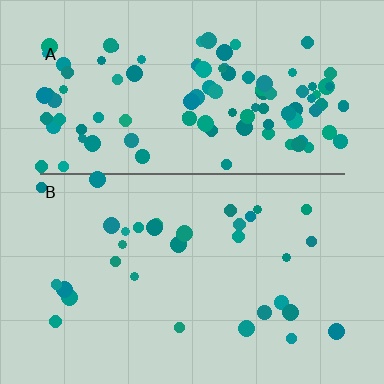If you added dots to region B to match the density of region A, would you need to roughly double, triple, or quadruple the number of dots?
Approximately triple.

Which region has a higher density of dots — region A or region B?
A (the top).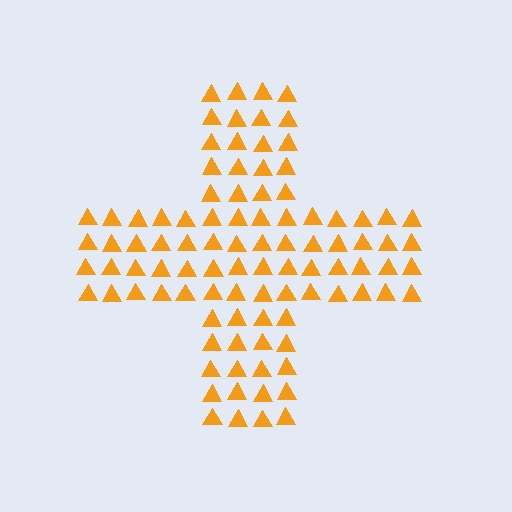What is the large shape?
The large shape is a cross.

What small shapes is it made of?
It is made of small triangles.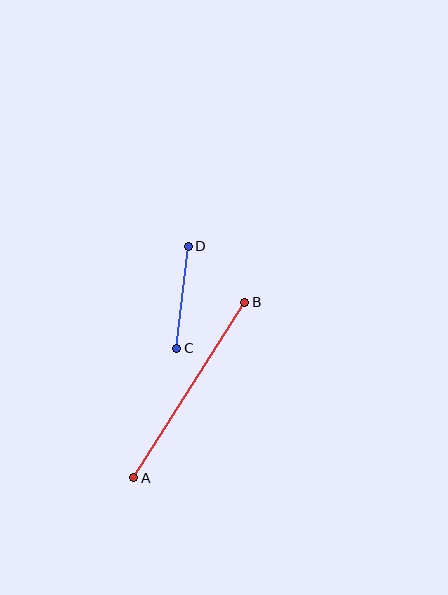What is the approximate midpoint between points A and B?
The midpoint is at approximately (189, 390) pixels.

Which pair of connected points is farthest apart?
Points A and B are farthest apart.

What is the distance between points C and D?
The distance is approximately 103 pixels.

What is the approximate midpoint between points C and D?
The midpoint is at approximately (182, 297) pixels.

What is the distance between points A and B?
The distance is approximately 208 pixels.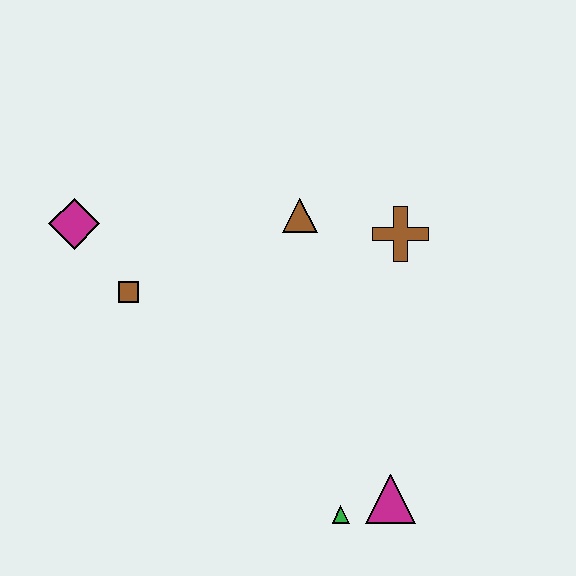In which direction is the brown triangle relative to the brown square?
The brown triangle is to the right of the brown square.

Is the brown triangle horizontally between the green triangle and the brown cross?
No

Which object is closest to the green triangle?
The magenta triangle is closest to the green triangle.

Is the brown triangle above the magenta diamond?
Yes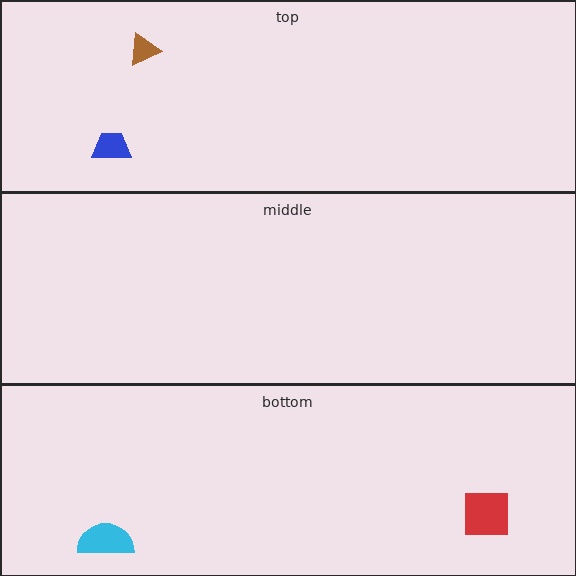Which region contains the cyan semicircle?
The bottom region.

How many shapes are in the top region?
2.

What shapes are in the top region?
The brown triangle, the blue trapezoid.